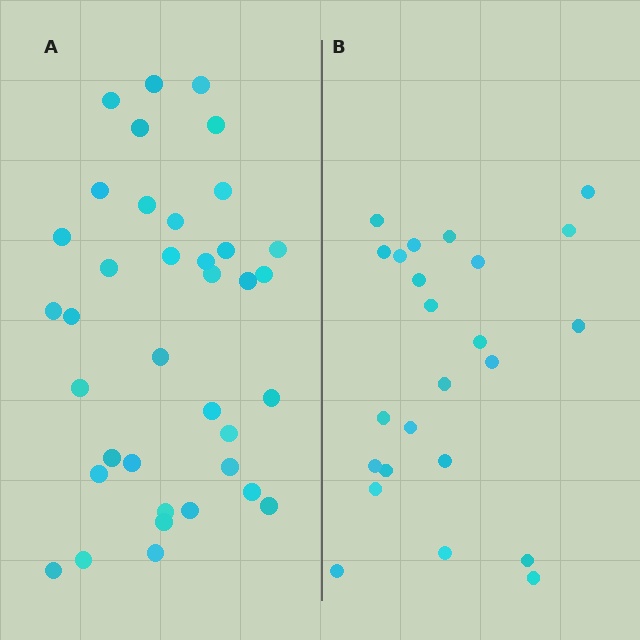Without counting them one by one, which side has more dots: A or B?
Region A (the left region) has more dots.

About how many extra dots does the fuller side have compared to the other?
Region A has approximately 15 more dots than region B.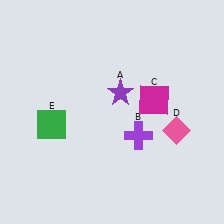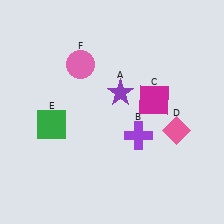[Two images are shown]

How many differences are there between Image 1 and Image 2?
There is 1 difference between the two images.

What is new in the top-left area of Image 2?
A pink circle (F) was added in the top-left area of Image 2.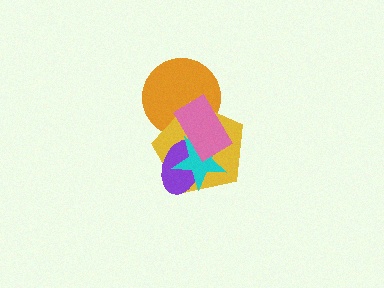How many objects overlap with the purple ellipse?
3 objects overlap with the purple ellipse.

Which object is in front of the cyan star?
The pink rectangle is in front of the cyan star.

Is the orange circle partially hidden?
Yes, it is partially covered by another shape.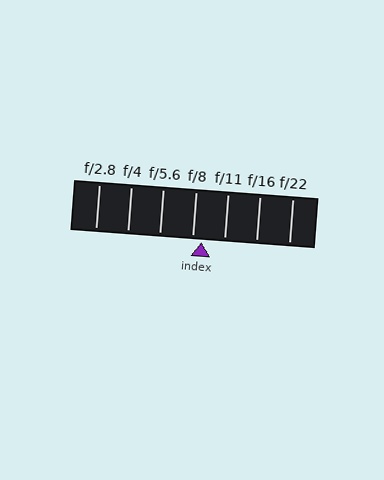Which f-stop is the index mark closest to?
The index mark is closest to f/8.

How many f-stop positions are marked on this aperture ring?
There are 7 f-stop positions marked.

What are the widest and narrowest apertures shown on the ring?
The widest aperture shown is f/2.8 and the narrowest is f/22.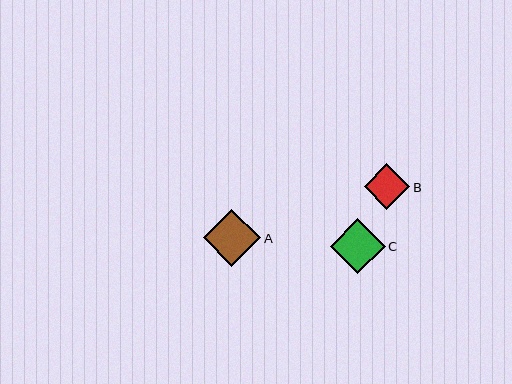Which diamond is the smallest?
Diamond B is the smallest with a size of approximately 45 pixels.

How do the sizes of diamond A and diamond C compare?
Diamond A and diamond C are approximately the same size.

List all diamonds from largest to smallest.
From largest to smallest: A, C, B.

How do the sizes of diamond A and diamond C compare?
Diamond A and diamond C are approximately the same size.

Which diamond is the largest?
Diamond A is the largest with a size of approximately 57 pixels.